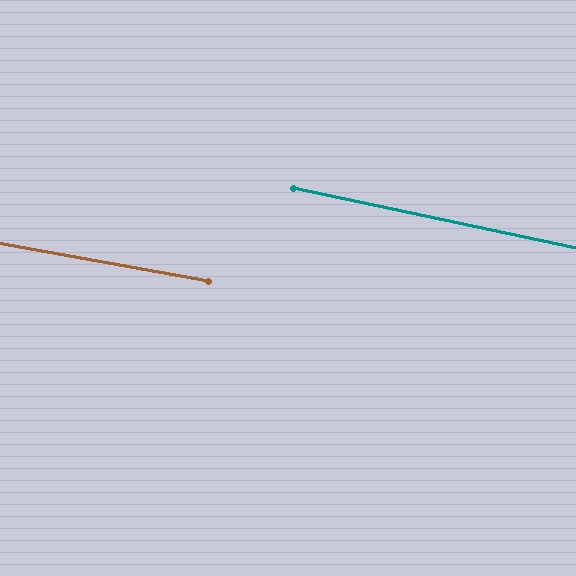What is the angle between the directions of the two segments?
Approximately 2 degrees.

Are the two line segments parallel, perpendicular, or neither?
Parallel — their directions differ by only 1.9°.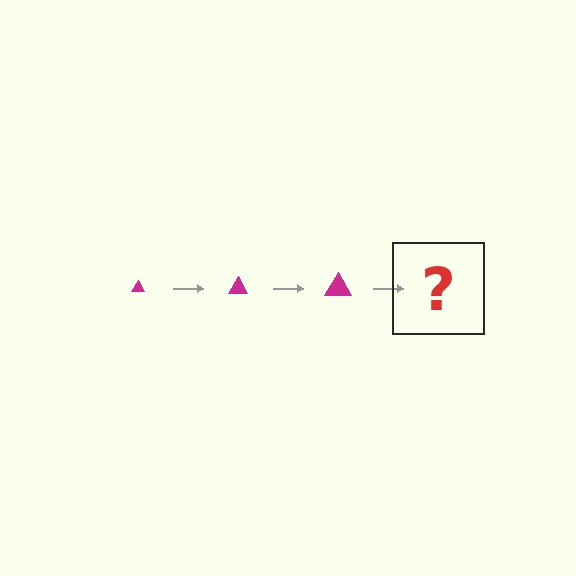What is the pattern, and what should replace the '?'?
The pattern is that the triangle gets progressively larger each step. The '?' should be a magenta triangle, larger than the previous one.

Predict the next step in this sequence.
The next step is a magenta triangle, larger than the previous one.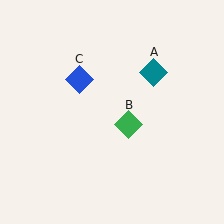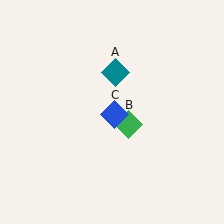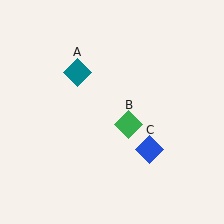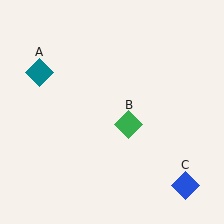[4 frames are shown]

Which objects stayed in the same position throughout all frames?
Green diamond (object B) remained stationary.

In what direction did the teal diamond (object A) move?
The teal diamond (object A) moved left.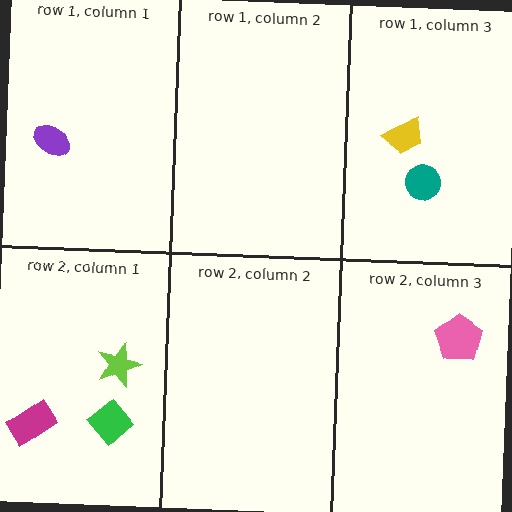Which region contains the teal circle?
The row 1, column 3 region.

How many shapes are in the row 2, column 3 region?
1.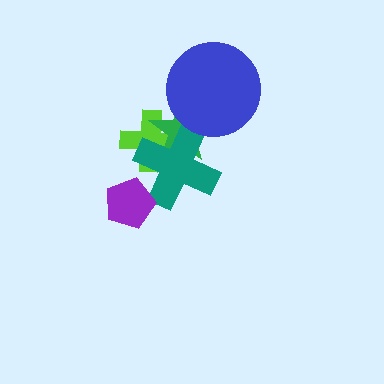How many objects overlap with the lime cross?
2 objects overlap with the lime cross.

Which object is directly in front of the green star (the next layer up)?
The teal cross is directly in front of the green star.